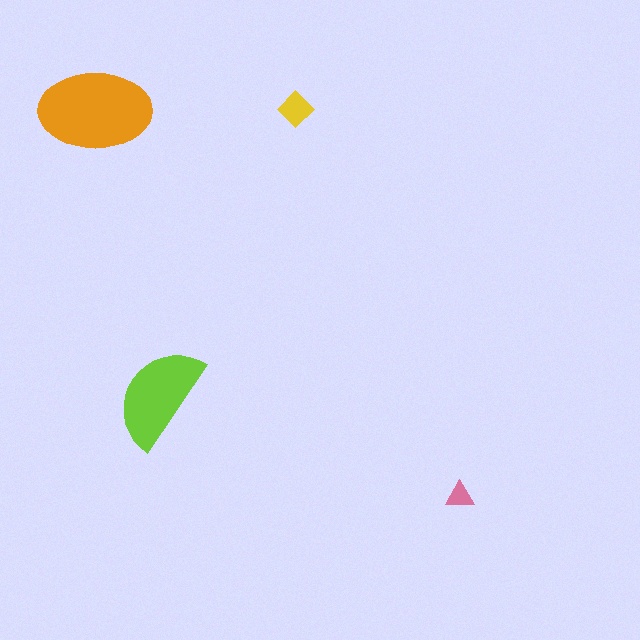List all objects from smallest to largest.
The pink triangle, the yellow diamond, the lime semicircle, the orange ellipse.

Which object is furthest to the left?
The orange ellipse is leftmost.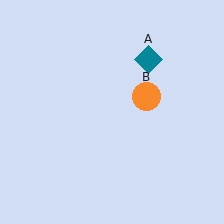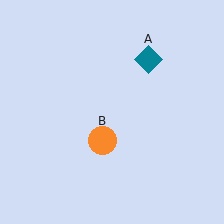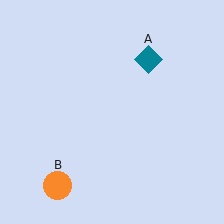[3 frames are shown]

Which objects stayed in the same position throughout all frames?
Teal diamond (object A) remained stationary.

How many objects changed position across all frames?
1 object changed position: orange circle (object B).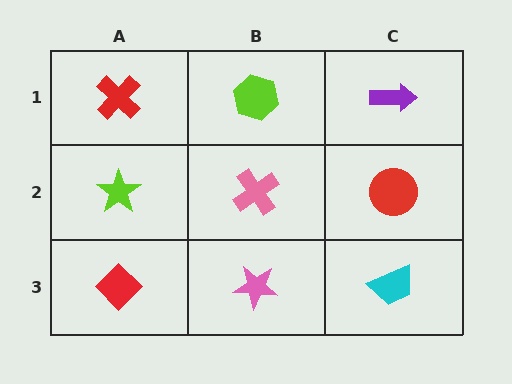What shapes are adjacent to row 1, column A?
A lime star (row 2, column A), a lime hexagon (row 1, column B).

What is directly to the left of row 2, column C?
A pink cross.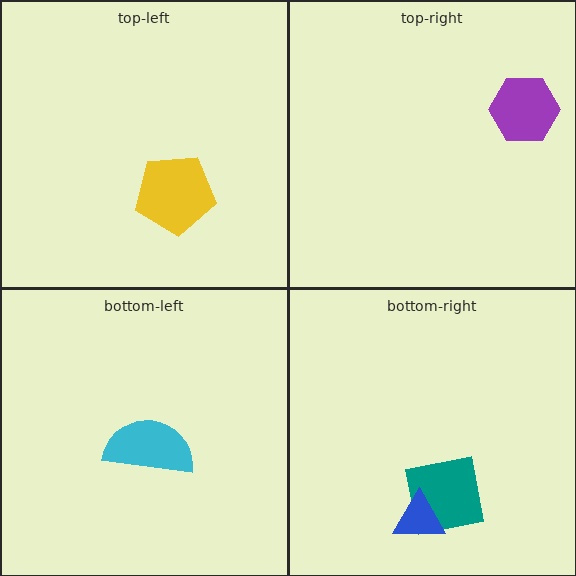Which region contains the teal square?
The bottom-right region.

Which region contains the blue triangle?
The bottom-right region.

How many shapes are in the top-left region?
1.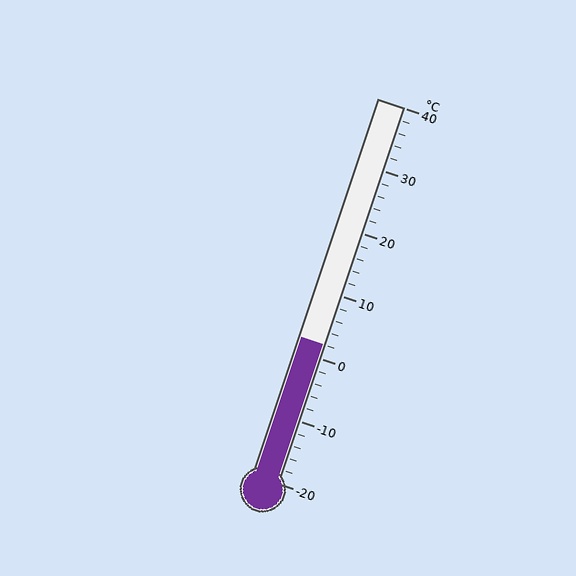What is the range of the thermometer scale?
The thermometer scale ranges from -20°C to 40°C.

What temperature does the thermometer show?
The thermometer shows approximately 2°C.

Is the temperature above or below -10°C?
The temperature is above -10°C.